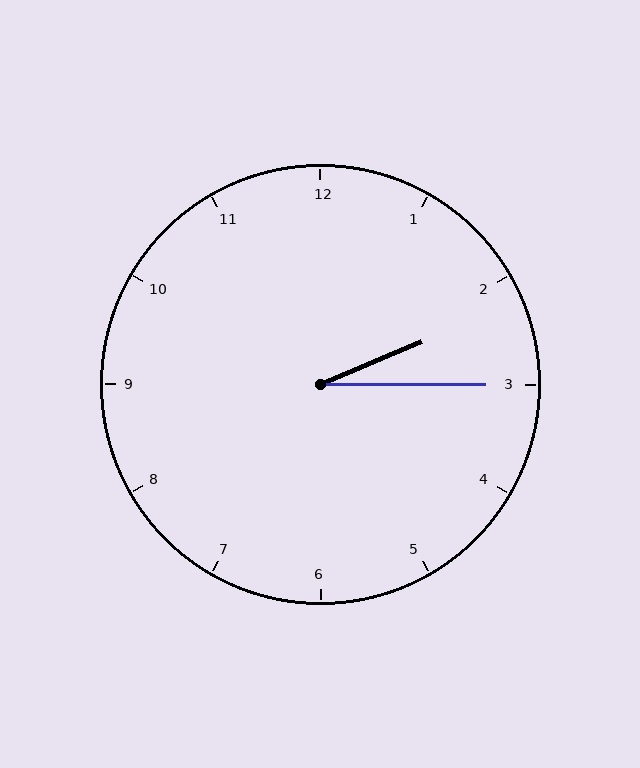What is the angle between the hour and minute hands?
Approximately 22 degrees.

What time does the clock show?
2:15.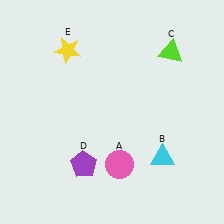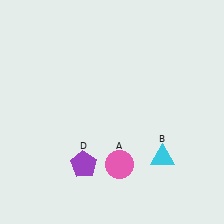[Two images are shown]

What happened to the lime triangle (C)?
The lime triangle (C) was removed in Image 2. It was in the top-right area of Image 1.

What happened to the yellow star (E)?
The yellow star (E) was removed in Image 2. It was in the top-left area of Image 1.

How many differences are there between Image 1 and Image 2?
There are 2 differences between the two images.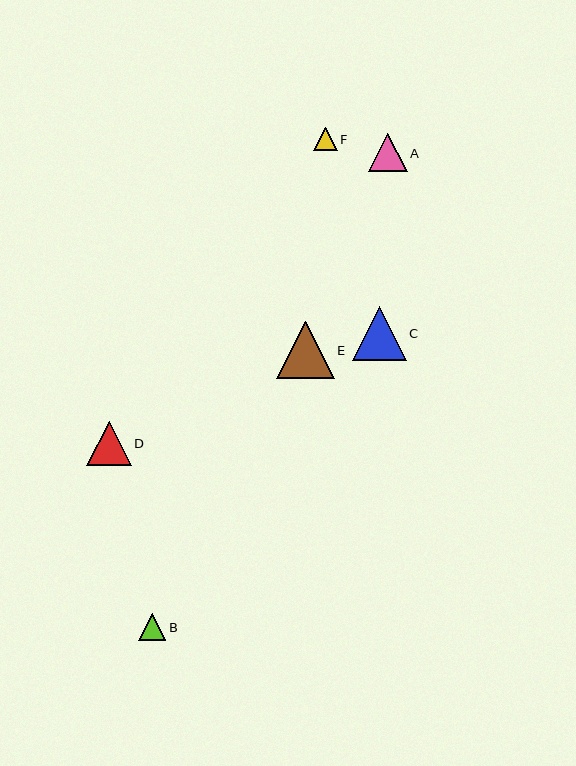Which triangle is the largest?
Triangle E is the largest with a size of approximately 57 pixels.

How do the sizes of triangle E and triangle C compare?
Triangle E and triangle C are approximately the same size.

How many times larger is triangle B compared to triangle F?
Triangle B is approximately 1.2 times the size of triangle F.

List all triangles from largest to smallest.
From largest to smallest: E, C, D, A, B, F.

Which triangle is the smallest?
Triangle F is the smallest with a size of approximately 23 pixels.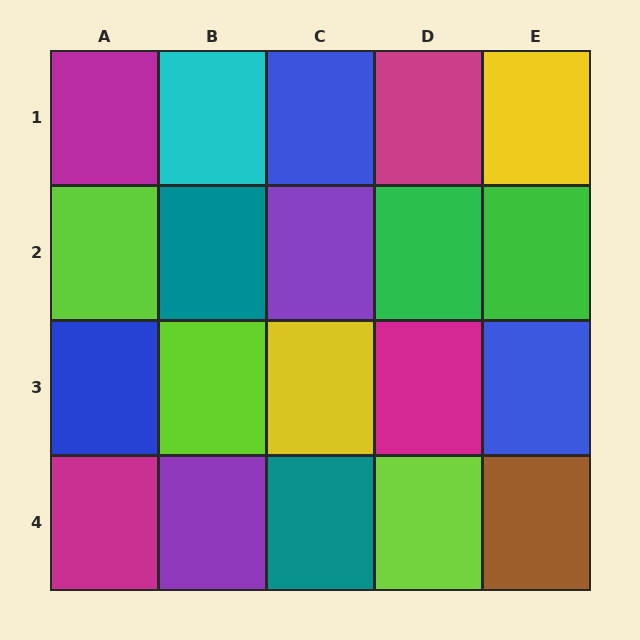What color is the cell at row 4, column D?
Lime.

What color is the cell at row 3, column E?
Blue.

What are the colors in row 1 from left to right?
Magenta, cyan, blue, magenta, yellow.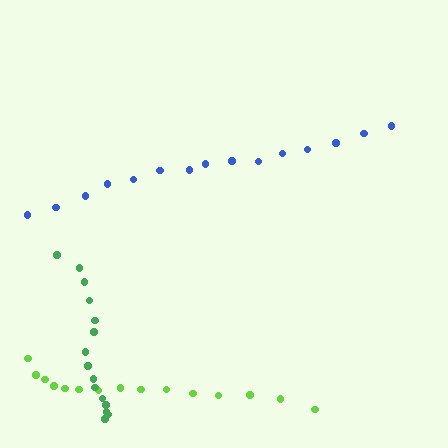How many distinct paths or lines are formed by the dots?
There are 3 distinct paths.